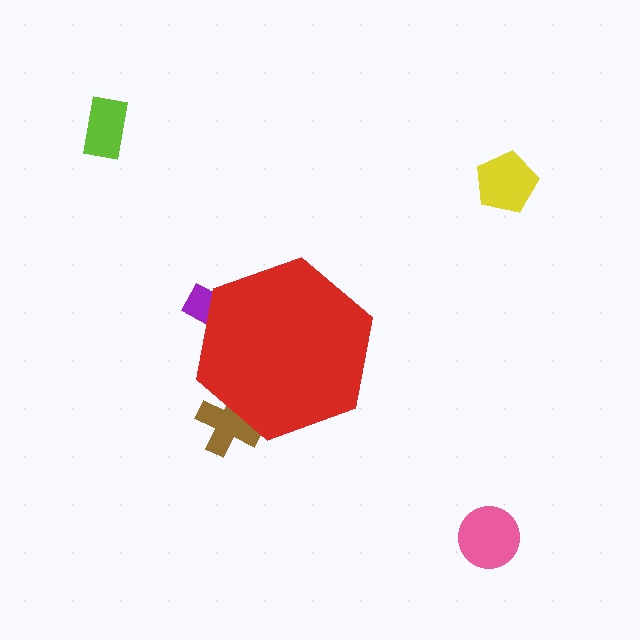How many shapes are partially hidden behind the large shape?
2 shapes are partially hidden.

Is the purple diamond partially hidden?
Yes, the purple diamond is partially hidden behind the red hexagon.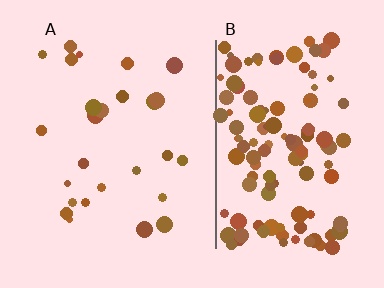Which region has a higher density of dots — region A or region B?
B (the right).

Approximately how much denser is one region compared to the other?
Approximately 4.8× — region B over region A.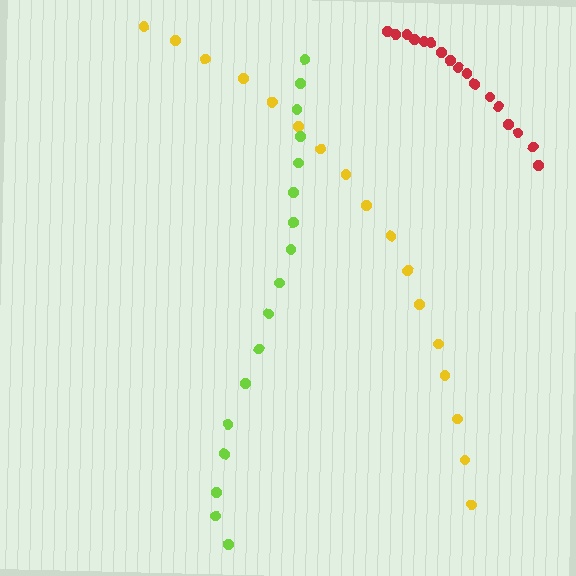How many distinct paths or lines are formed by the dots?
There are 3 distinct paths.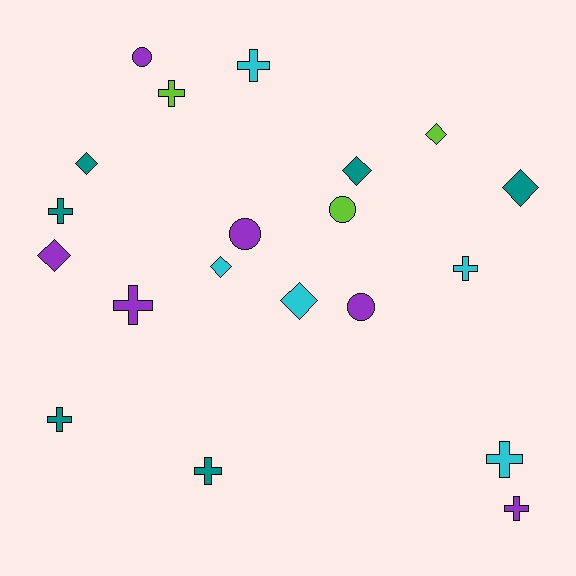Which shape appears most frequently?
Cross, with 9 objects.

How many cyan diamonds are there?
There are 2 cyan diamonds.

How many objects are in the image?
There are 20 objects.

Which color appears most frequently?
Purple, with 6 objects.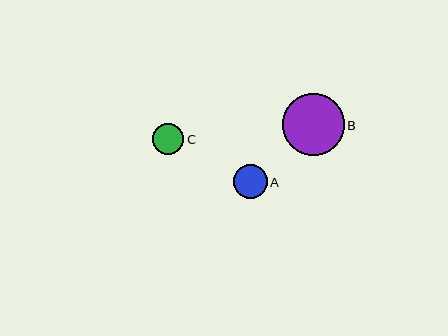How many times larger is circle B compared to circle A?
Circle B is approximately 1.8 times the size of circle A.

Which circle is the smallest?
Circle C is the smallest with a size of approximately 31 pixels.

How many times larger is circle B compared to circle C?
Circle B is approximately 2.0 times the size of circle C.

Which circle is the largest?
Circle B is the largest with a size of approximately 61 pixels.